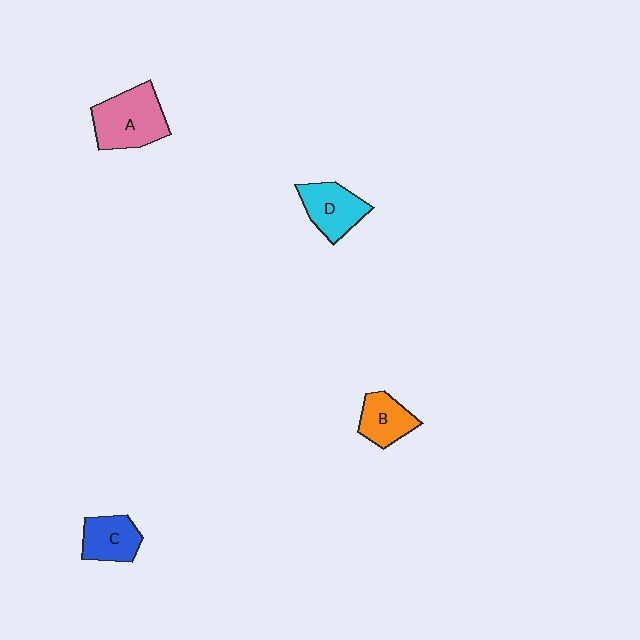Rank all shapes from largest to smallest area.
From largest to smallest: A (pink), D (cyan), C (blue), B (orange).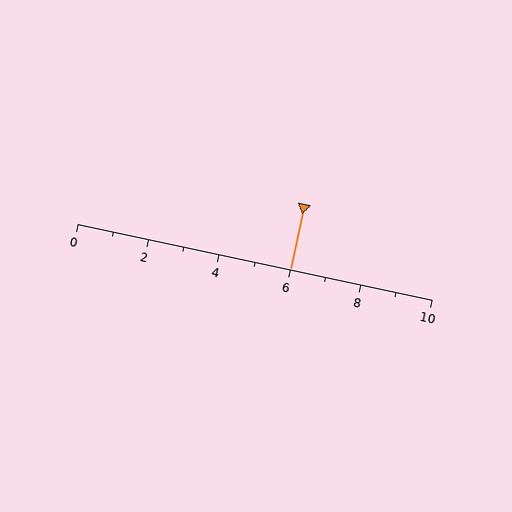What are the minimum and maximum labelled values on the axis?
The axis runs from 0 to 10.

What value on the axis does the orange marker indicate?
The marker indicates approximately 6.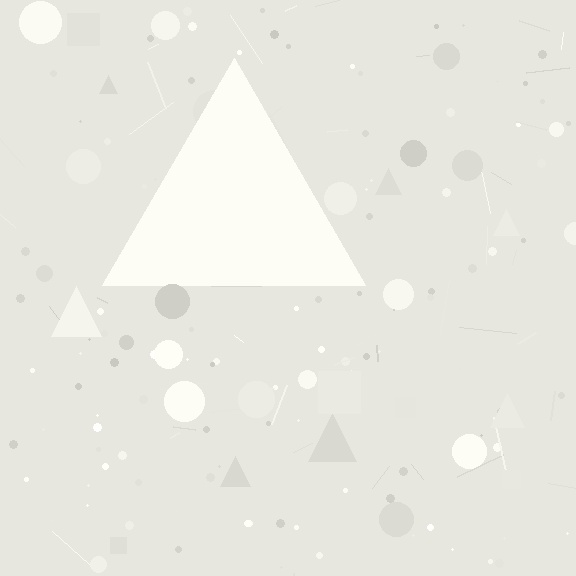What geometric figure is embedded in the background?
A triangle is embedded in the background.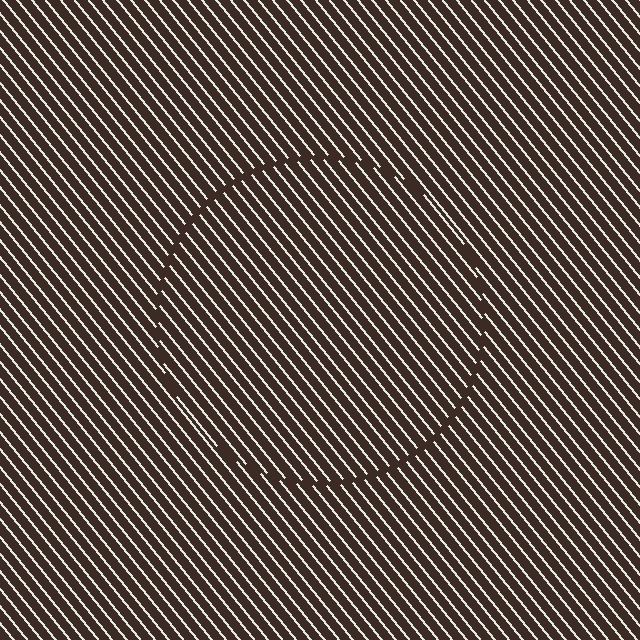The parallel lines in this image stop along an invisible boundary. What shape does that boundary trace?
An illusory circle. The interior of the shape contains the same grating, shifted by half a period — the contour is defined by the phase discontinuity where line-ends from the inner and outer gratings abut.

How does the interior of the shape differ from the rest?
The interior of the shape contains the same grating, shifted by half a period — the contour is defined by the phase discontinuity where line-ends from the inner and outer gratings abut.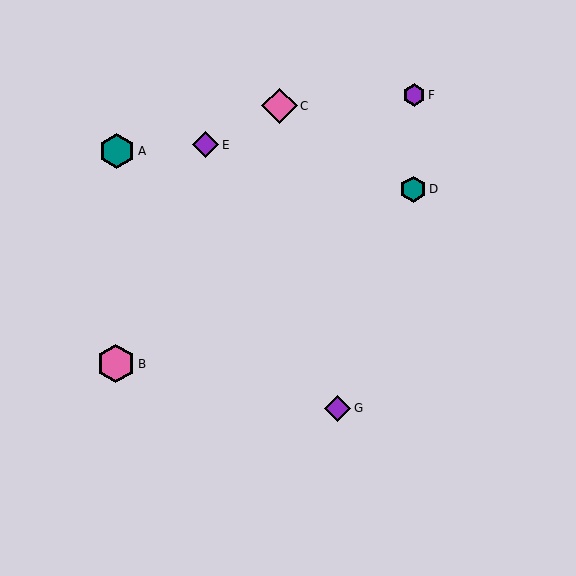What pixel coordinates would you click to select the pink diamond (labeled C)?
Click at (280, 106) to select the pink diamond C.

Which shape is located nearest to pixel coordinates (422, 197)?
The teal hexagon (labeled D) at (413, 190) is nearest to that location.